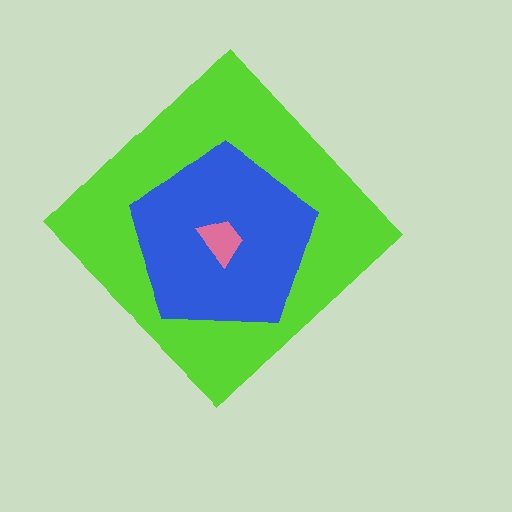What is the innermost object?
The pink trapezoid.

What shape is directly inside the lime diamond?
The blue pentagon.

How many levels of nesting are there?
3.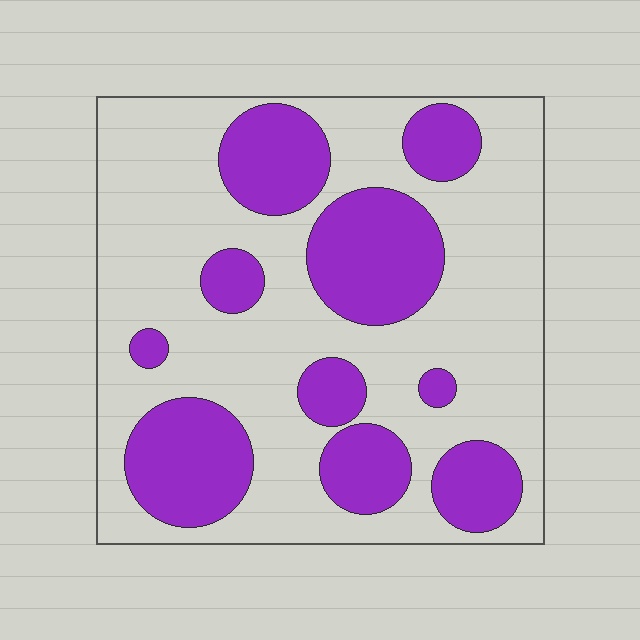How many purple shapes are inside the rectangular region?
10.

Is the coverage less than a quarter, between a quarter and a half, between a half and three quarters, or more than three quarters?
Between a quarter and a half.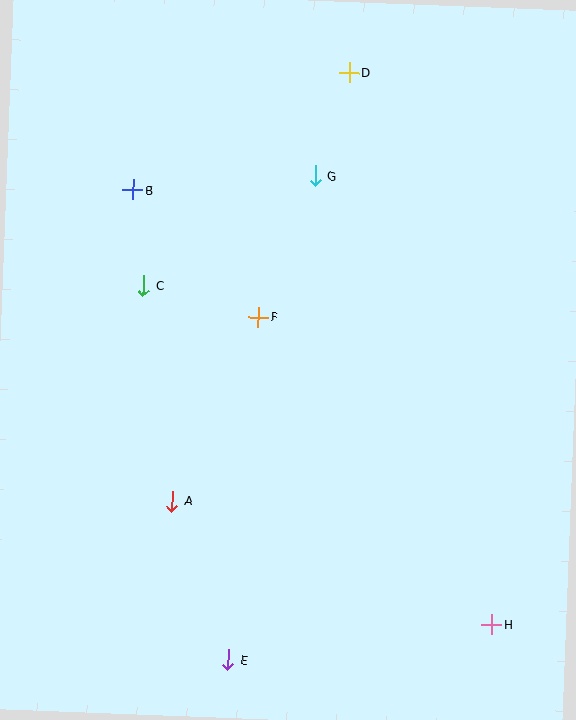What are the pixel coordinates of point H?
Point H is at (492, 624).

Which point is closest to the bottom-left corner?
Point E is closest to the bottom-left corner.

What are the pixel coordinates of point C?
Point C is at (144, 286).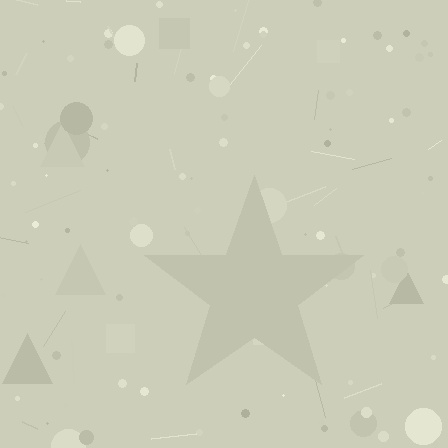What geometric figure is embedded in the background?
A star is embedded in the background.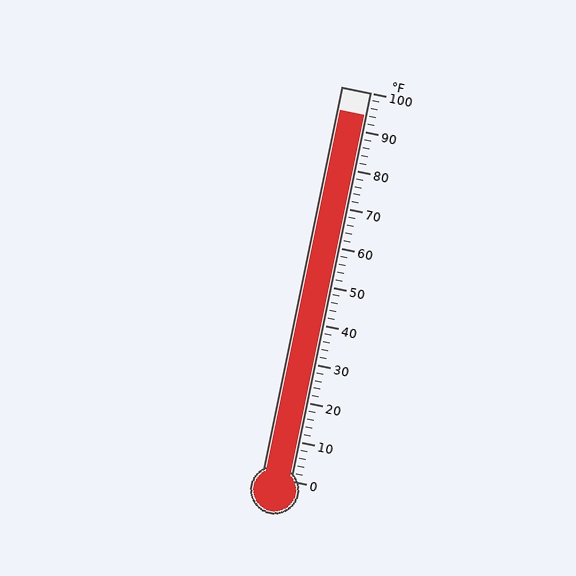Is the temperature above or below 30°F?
The temperature is above 30°F.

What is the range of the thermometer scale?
The thermometer scale ranges from 0°F to 100°F.